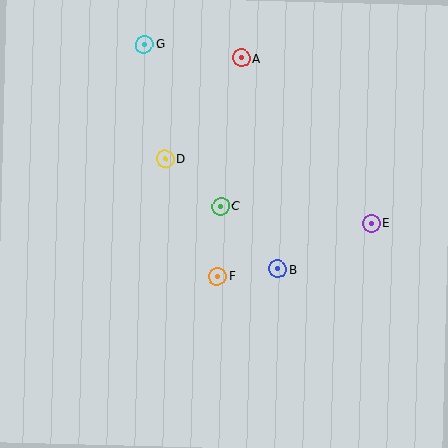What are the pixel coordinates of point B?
Point B is at (278, 269).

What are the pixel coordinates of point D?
Point D is at (165, 159).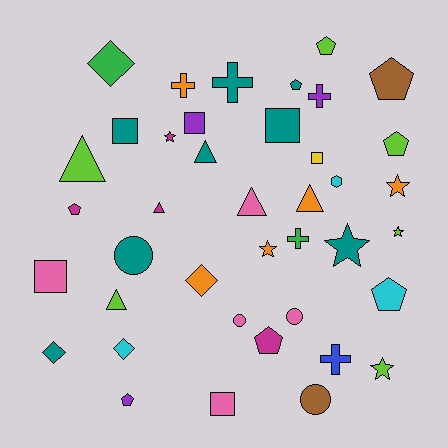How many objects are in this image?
There are 40 objects.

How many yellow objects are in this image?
There is 1 yellow object.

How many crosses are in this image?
There are 5 crosses.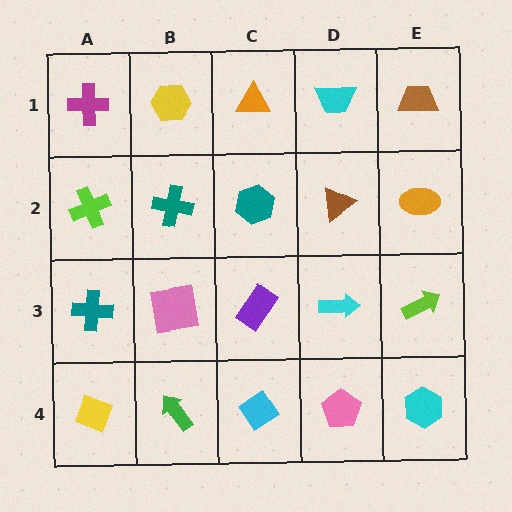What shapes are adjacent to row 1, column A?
A lime cross (row 2, column A), a yellow hexagon (row 1, column B).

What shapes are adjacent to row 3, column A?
A lime cross (row 2, column A), a yellow diamond (row 4, column A), a pink square (row 3, column B).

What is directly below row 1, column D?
A brown triangle.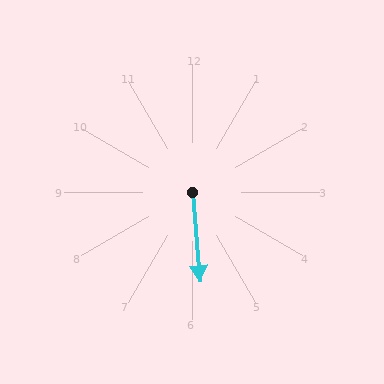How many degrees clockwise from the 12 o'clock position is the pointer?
Approximately 175 degrees.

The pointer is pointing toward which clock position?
Roughly 6 o'clock.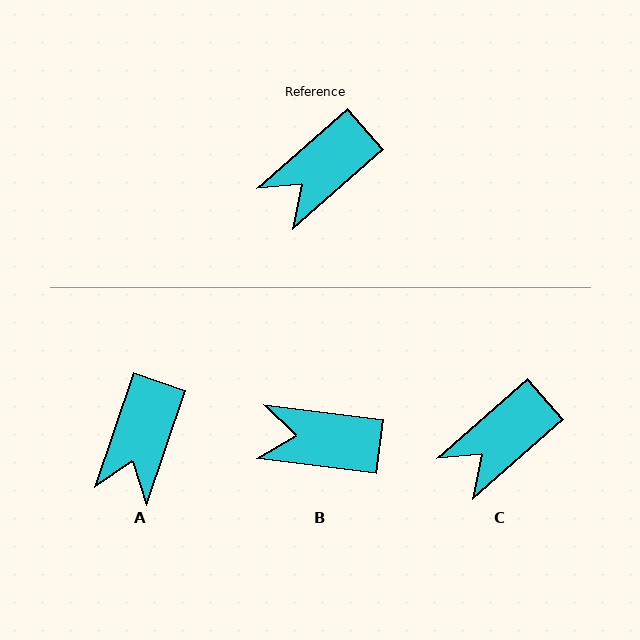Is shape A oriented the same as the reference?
No, it is off by about 30 degrees.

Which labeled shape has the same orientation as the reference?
C.